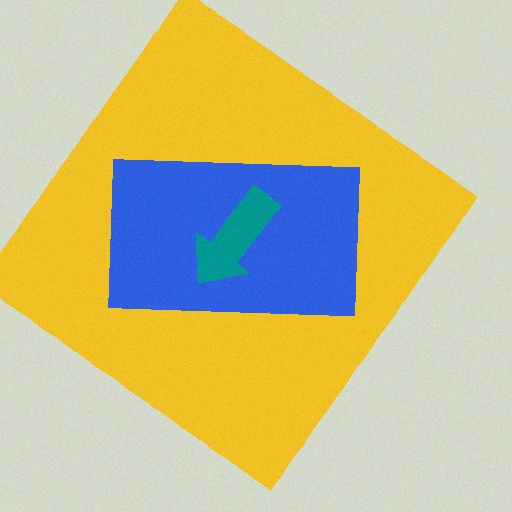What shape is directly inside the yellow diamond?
The blue rectangle.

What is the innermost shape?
The teal arrow.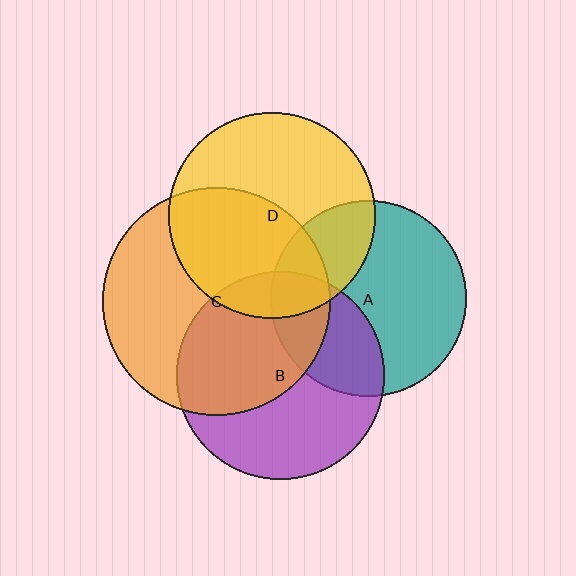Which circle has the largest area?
Circle C (orange).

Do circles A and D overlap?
Yes.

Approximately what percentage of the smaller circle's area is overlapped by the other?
Approximately 25%.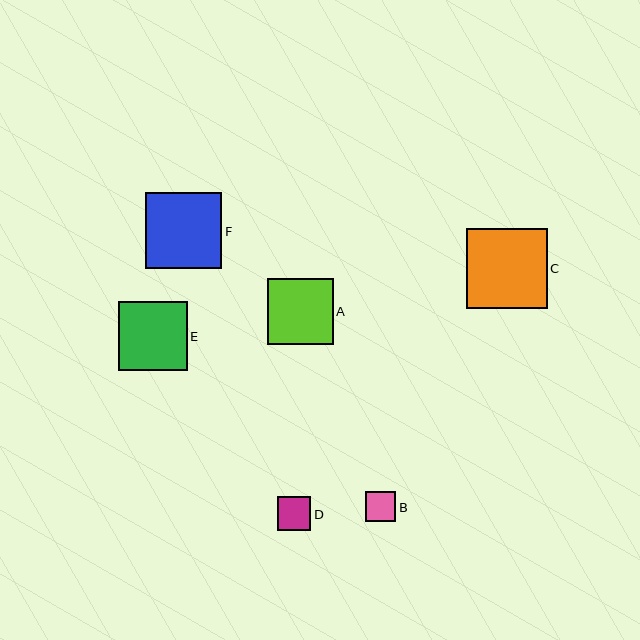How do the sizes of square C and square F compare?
Square C and square F are approximately the same size.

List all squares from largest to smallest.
From largest to smallest: C, F, E, A, D, B.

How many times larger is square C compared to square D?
Square C is approximately 2.4 times the size of square D.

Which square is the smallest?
Square B is the smallest with a size of approximately 30 pixels.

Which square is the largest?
Square C is the largest with a size of approximately 80 pixels.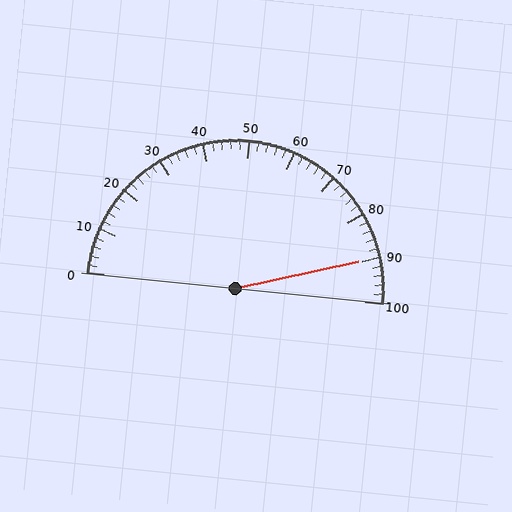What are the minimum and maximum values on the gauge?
The gauge ranges from 0 to 100.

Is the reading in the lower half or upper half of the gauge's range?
The reading is in the upper half of the range (0 to 100).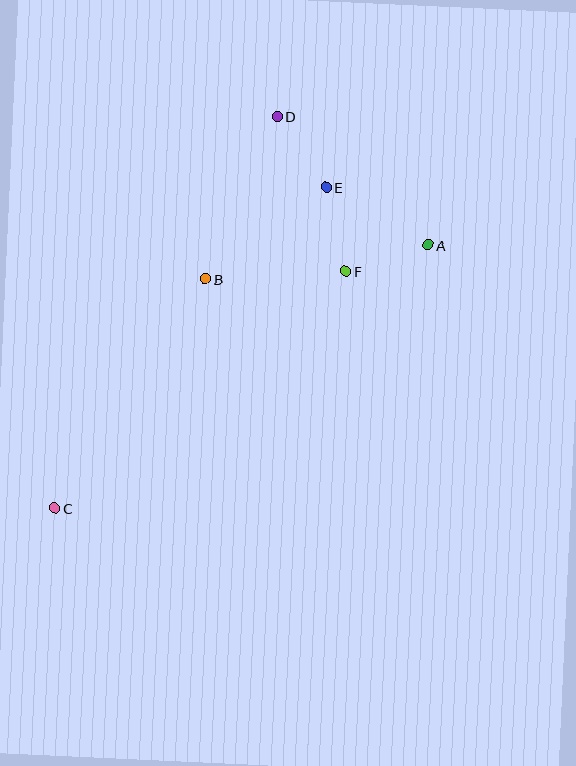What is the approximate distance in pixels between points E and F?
The distance between E and F is approximately 86 pixels.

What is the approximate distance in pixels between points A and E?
The distance between A and E is approximately 117 pixels.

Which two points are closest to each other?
Points A and F are closest to each other.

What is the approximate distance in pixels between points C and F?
The distance between C and F is approximately 375 pixels.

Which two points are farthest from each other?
Points A and C are farthest from each other.